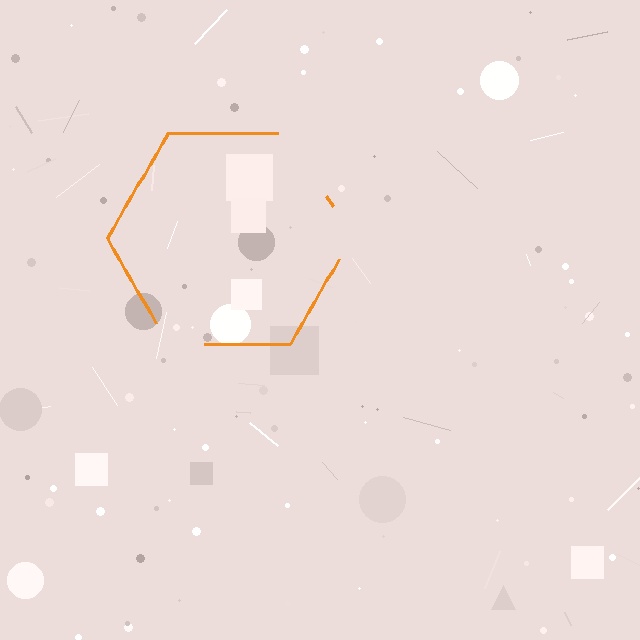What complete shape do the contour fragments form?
The contour fragments form a hexagon.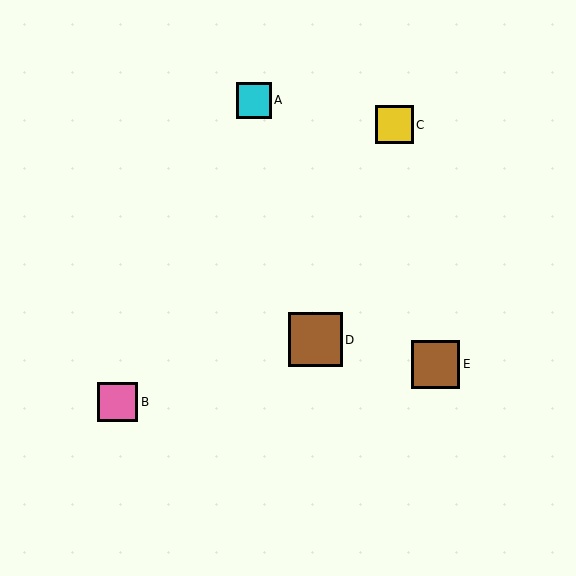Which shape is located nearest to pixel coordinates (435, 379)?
The brown square (labeled E) at (436, 364) is nearest to that location.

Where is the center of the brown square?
The center of the brown square is at (315, 340).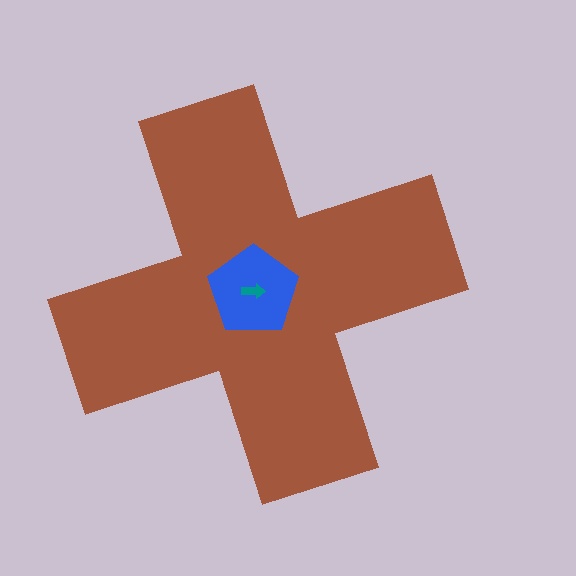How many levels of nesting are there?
3.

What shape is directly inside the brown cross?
The blue pentagon.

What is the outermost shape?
The brown cross.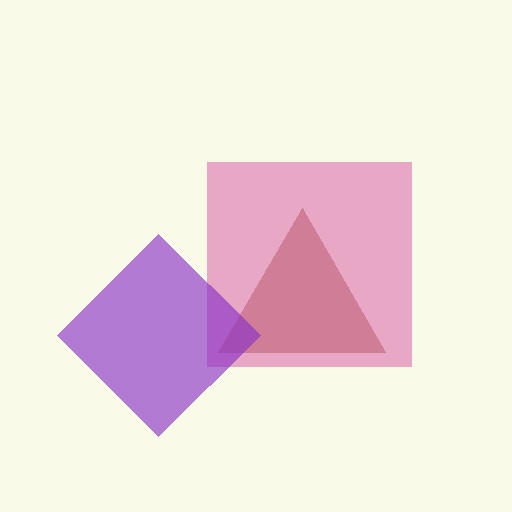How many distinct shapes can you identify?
There are 3 distinct shapes: a brown triangle, a pink square, a purple diamond.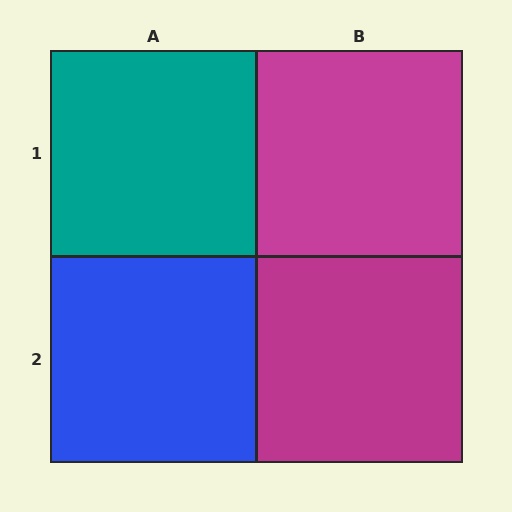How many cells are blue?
1 cell is blue.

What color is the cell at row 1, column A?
Teal.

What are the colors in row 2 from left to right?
Blue, magenta.